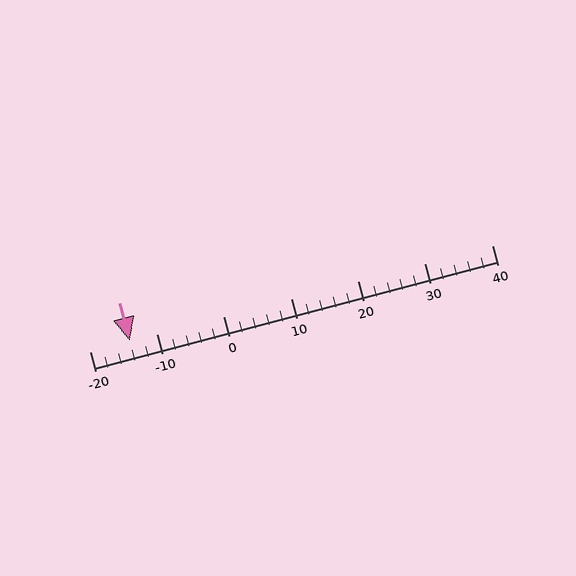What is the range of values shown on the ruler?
The ruler shows values from -20 to 40.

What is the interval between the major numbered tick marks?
The major tick marks are spaced 10 units apart.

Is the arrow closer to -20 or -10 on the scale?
The arrow is closer to -10.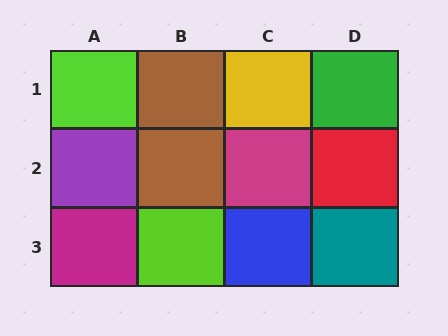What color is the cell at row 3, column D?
Teal.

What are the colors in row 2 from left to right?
Purple, brown, magenta, red.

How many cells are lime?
2 cells are lime.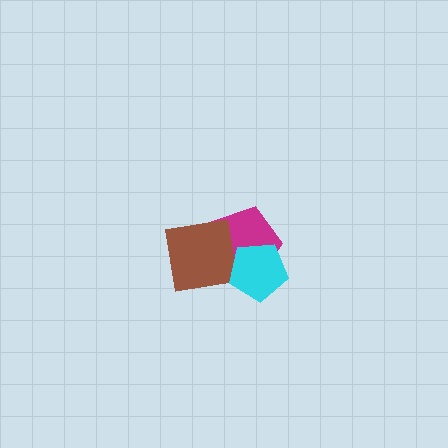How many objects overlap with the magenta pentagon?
2 objects overlap with the magenta pentagon.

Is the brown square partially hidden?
Yes, it is partially covered by another shape.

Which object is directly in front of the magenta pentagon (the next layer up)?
The brown square is directly in front of the magenta pentagon.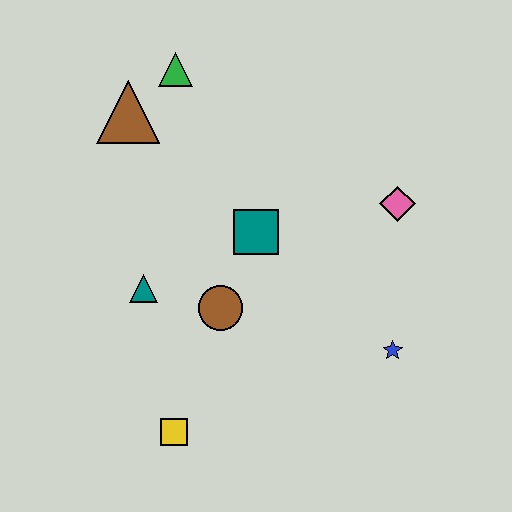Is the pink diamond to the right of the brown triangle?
Yes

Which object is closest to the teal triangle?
The brown circle is closest to the teal triangle.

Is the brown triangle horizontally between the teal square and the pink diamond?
No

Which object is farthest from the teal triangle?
The pink diamond is farthest from the teal triangle.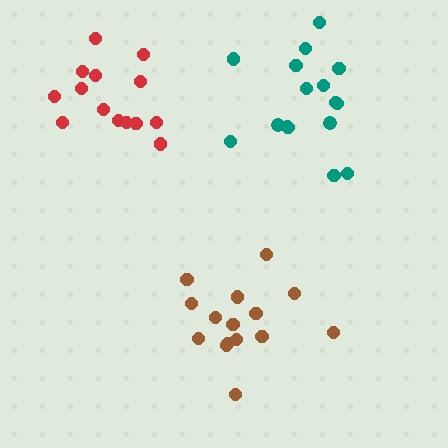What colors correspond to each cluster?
The clusters are colored: teal, red, brown.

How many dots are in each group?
Group 1: 16 dots, Group 2: 14 dots, Group 3: 15 dots (45 total).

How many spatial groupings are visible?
There are 3 spatial groupings.